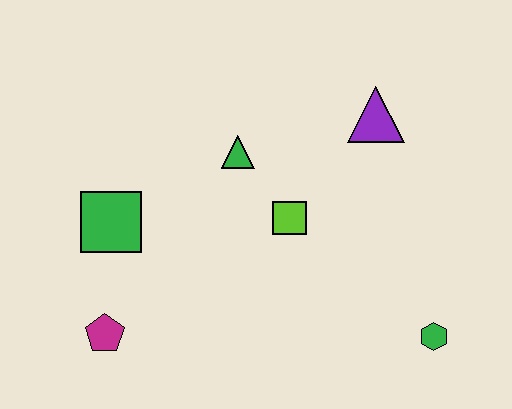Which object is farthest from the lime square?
The magenta pentagon is farthest from the lime square.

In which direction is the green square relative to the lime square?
The green square is to the left of the lime square.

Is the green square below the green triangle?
Yes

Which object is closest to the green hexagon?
The lime square is closest to the green hexagon.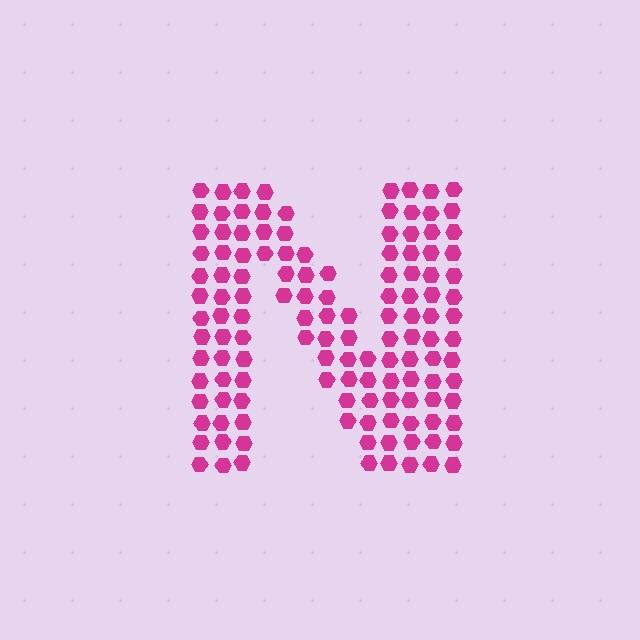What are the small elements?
The small elements are hexagons.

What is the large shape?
The large shape is the letter N.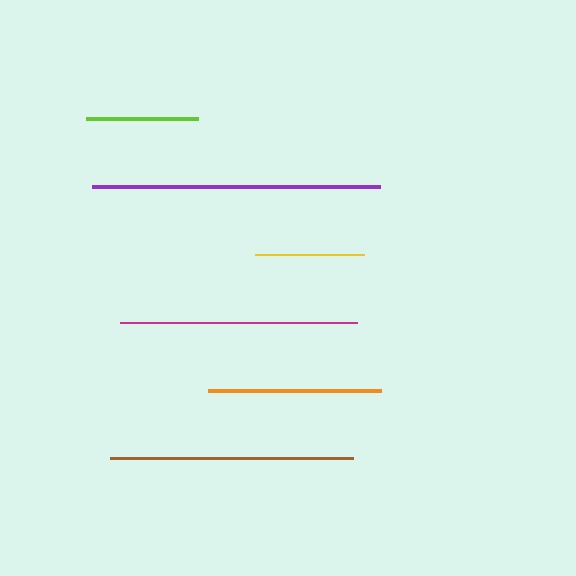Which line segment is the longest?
The purple line is the longest at approximately 287 pixels.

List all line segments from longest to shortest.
From longest to shortest: purple, brown, magenta, orange, lime, yellow.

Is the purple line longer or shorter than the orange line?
The purple line is longer than the orange line.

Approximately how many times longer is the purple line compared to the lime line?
The purple line is approximately 2.6 times the length of the lime line.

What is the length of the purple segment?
The purple segment is approximately 287 pixels long.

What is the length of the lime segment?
The lime segment is approximately 112 pixels long.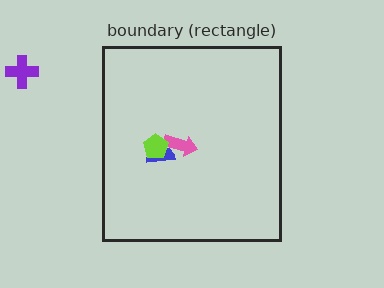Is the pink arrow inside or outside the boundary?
Inside.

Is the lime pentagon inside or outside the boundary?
Inside.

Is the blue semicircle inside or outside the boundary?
Inside.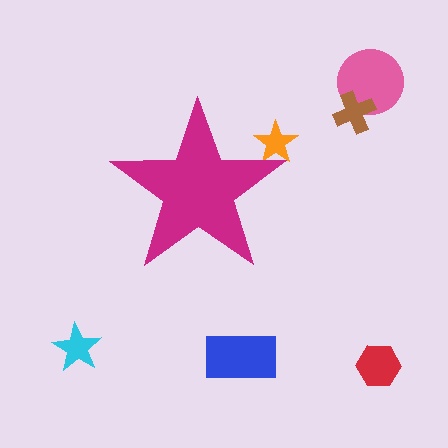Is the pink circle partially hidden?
No, the pink circle is fully visible.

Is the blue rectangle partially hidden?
No, the blue rectangle is fully visible.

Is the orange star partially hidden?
Yes, the orange star is partially hidden behind the magenta star.